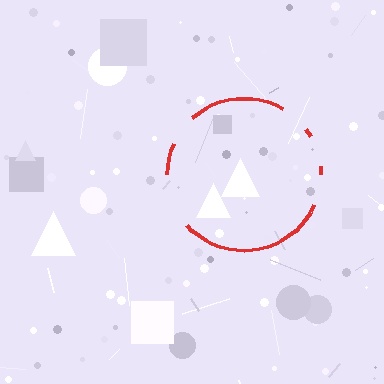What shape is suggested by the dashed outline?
The dashed outline suggests a circle.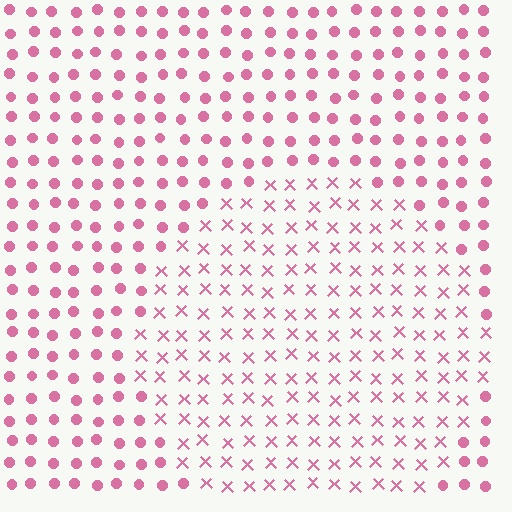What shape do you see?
I see a circle.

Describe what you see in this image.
The image is filled with small pink elements arranged in a uniform grid. A circle-shaped region contains X marks, while the surrounding area contains circles. The boundary is defined purely by the change in element shape.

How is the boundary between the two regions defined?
The boundary is defined by a change in element shape: X marks inside vs. circles outside. All elements share the same color and spacing.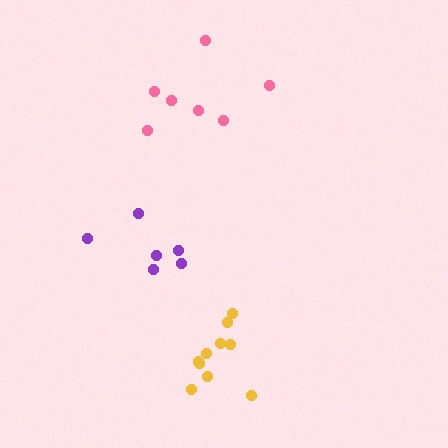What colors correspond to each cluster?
The clusters are colored: purple, yellow, pink.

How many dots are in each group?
Group 1: 6 dots, Group 2: 10 dots, Group 3: 7 dots (23 total).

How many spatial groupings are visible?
There are 3 spatial groupings.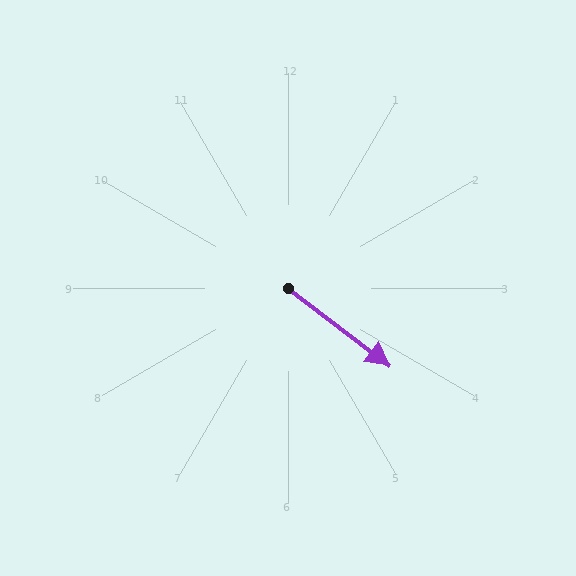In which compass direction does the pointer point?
Southeast.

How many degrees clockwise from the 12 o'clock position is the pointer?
Approximately 128 degrees.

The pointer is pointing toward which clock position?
Roughly 4 o'clock.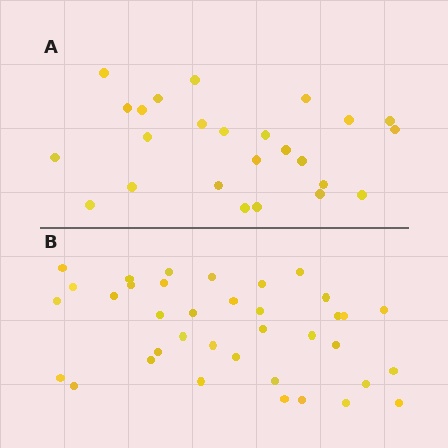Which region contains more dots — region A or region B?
Region B (the bottom region) has more dots.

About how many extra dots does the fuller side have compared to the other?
Region B has roughly 12 or so more dots than region A.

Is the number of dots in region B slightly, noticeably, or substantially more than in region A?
Region B has substantially more. The ratio is roughly 1.5 to 1.